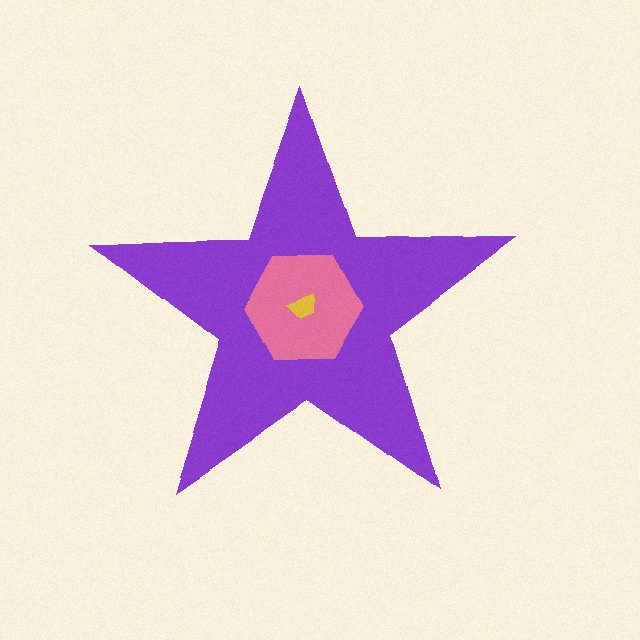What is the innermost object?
The yellow trapezoid.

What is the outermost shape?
The purple star.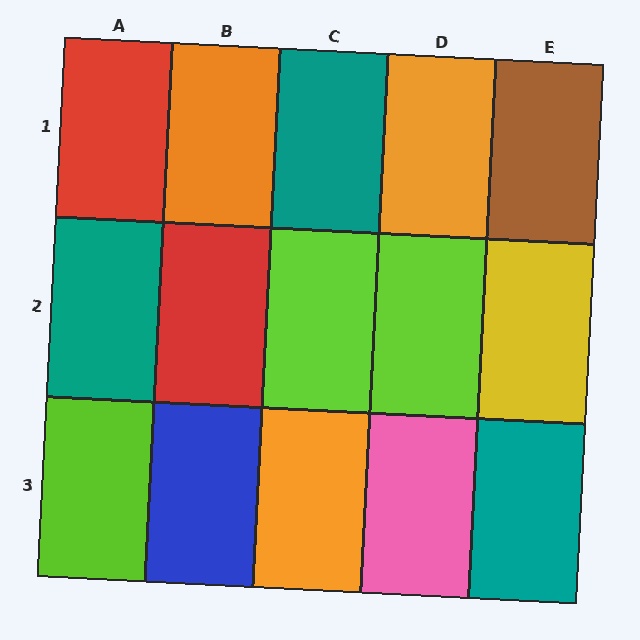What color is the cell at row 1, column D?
Orange.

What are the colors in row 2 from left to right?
Teal, red, lime, lime, yellow.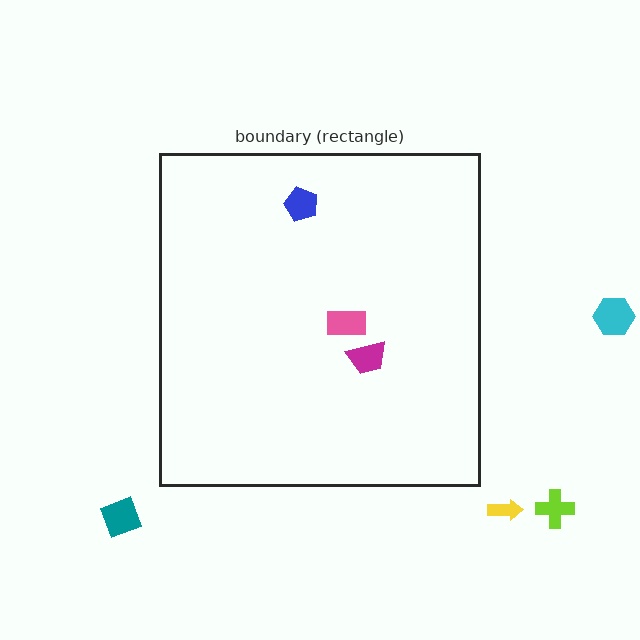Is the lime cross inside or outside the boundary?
Outside.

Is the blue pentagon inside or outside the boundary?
Inside.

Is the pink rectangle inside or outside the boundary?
Inside.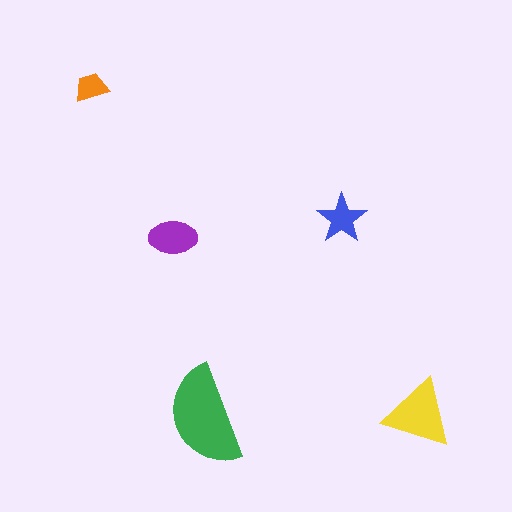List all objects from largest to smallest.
The green semicircle, the yellow triangle, the purple ellipse, the blue star, the orange trapezoid.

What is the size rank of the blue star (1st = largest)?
4th.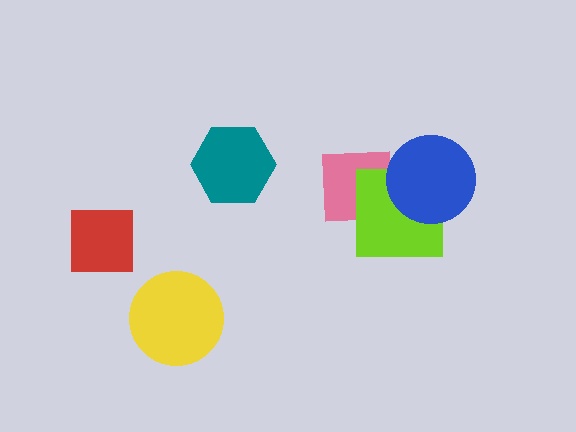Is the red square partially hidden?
No, no other shape covers it.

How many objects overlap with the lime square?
2 objects overlap with the lime square.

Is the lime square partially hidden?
Yes, it is partially covered by another shape.